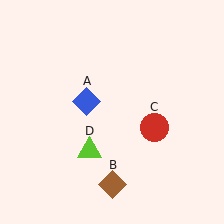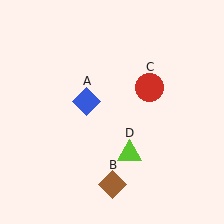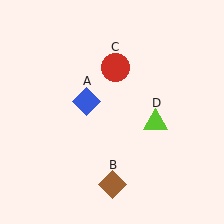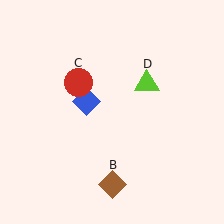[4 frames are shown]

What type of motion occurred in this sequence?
The red circle (object C), lime triangle (object D) rotated counterclockwise around the center of the scene.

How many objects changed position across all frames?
2 objects changed position: red circle (object C), lime triangle (object D).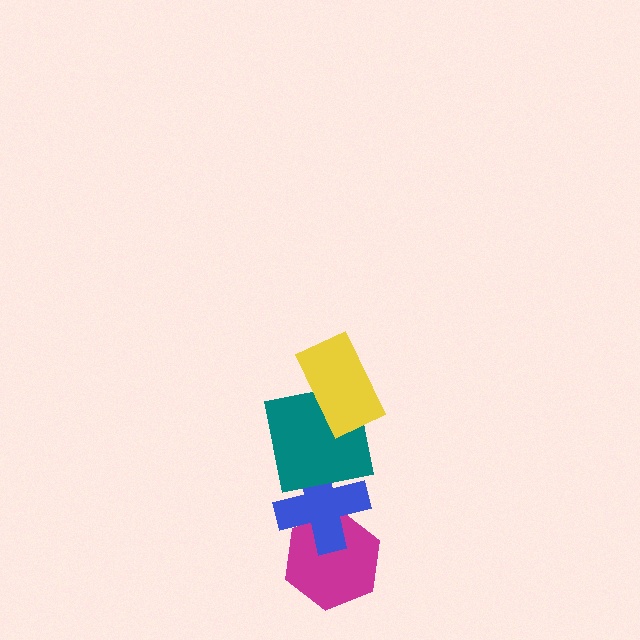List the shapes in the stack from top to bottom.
From top to bottom: the yellow rectangle, the teal square, the blue cross, the magenta hexagon.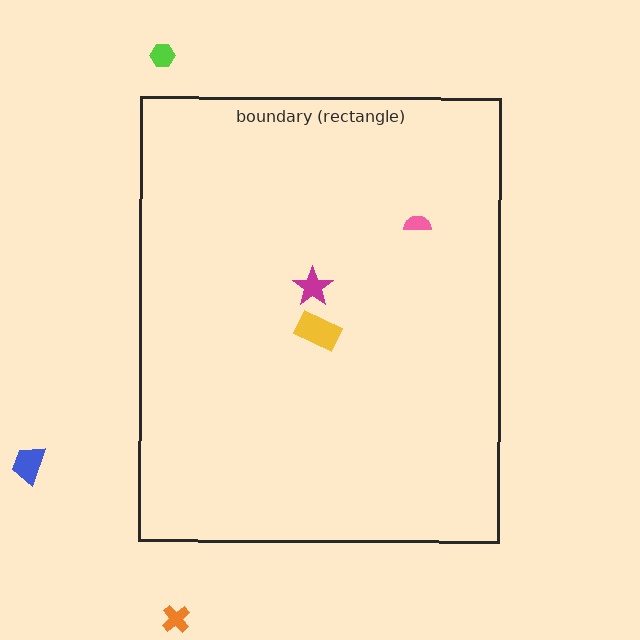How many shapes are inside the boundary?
3 inside, 3 outside.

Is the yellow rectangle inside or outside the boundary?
Inside.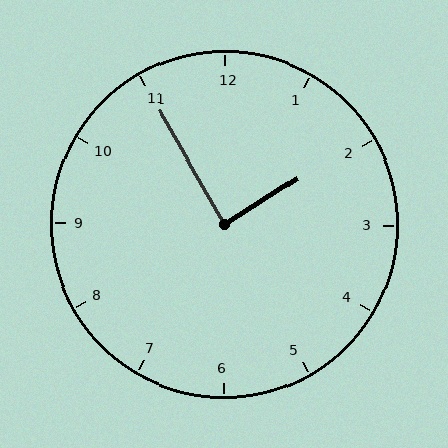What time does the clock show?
1:55.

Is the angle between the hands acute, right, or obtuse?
It is right.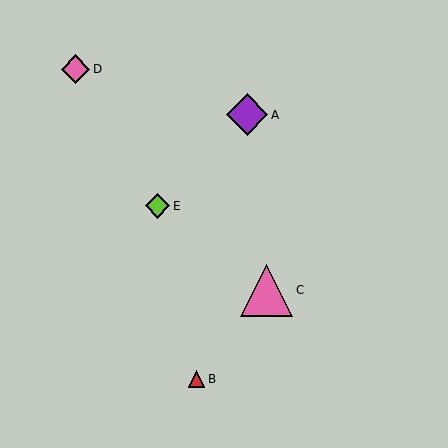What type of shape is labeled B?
Shape B is a red triangle.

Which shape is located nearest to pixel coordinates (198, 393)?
The red triangle (labeled B) at (196, 379) is nearest to that location.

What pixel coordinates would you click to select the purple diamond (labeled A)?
Click at (247, 115) to select the purple diamond A.